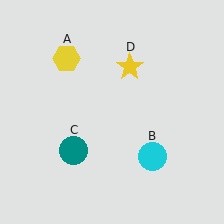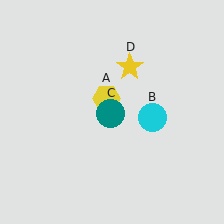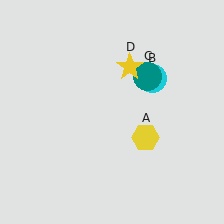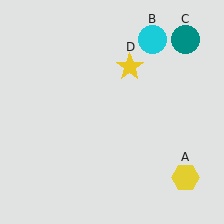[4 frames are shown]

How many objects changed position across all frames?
3 objects changed position: yellow hexagon (object A), cyan circle (object B), teal circle (object C).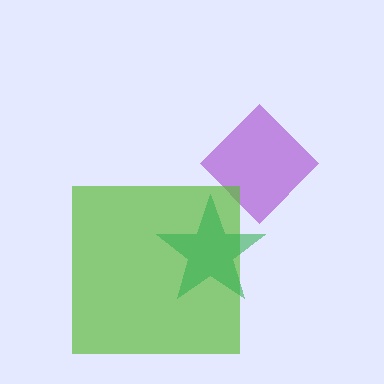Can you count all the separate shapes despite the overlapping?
Yes, there are 3 separate shapes.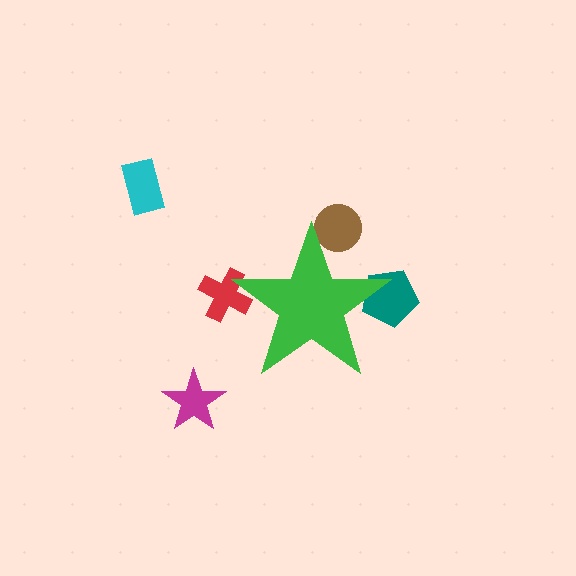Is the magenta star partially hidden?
No, the magenta star is fully visible.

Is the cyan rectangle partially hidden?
No, the cyan rectangle is fully visible.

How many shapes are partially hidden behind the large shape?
3 shapes are partially hidden.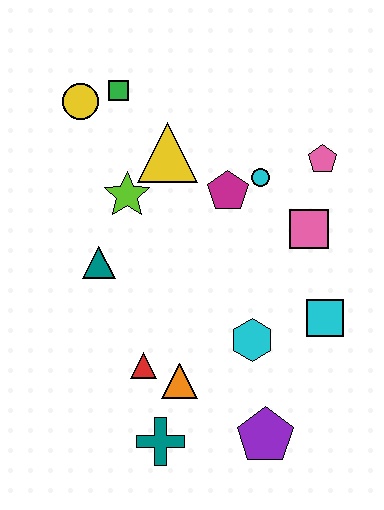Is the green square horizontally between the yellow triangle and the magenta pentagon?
No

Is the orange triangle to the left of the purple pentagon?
Yes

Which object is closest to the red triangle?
The orange triangle is closest to the red triangle.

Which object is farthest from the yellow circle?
The purple pentagon is farthest from the yellow circle.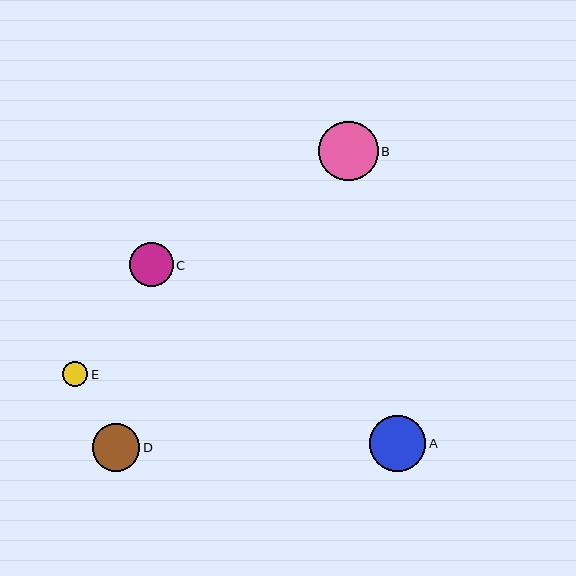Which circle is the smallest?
Circle E is the smallest with a size of approximately 25 pixels.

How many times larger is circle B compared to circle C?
Circle B is approximately 1.3 times the size of circle C.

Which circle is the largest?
Circle B is the largest with a size of approximately 59 pixels.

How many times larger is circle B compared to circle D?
Circle B is approximately 1.2 times the size of circle D.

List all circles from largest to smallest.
From largest to smallest: B, A, D, C, E.